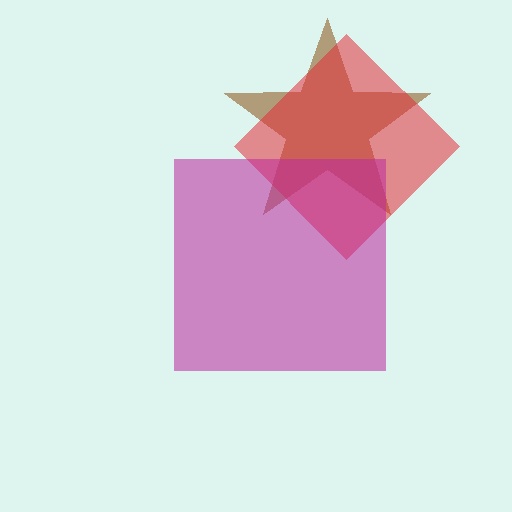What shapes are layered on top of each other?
The layered shapes are: a brown star, a red diamond, a magenta square.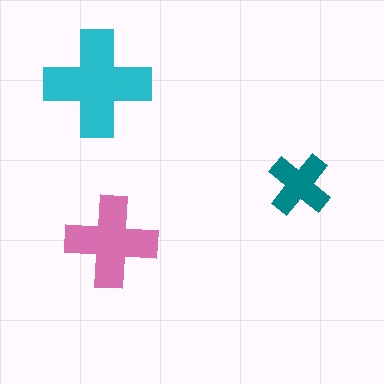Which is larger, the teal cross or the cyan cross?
The cyan one.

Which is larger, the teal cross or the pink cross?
The pink one.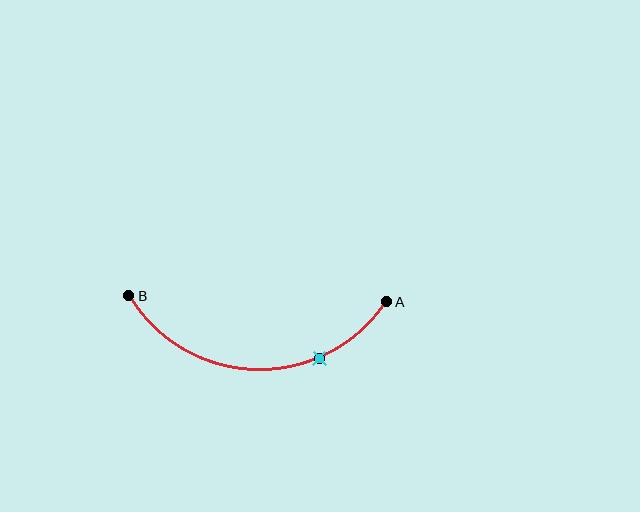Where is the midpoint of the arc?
The arc midpoint is the point on the curve farthest from the straight line joining A and B. It sits below that line.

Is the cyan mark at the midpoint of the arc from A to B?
No. The cyan mark lies on the arc but is closer to endpoint A. The arc midpoint would be at the point on the curve equidistant along the arc from both A and B.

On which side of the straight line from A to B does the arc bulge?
The arc bulges below the straight line connecting A and B.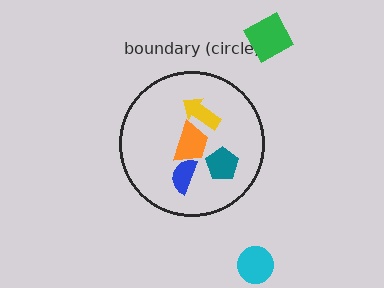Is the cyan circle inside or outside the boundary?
Outside.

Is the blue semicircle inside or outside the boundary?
Inside.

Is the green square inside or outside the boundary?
Outside.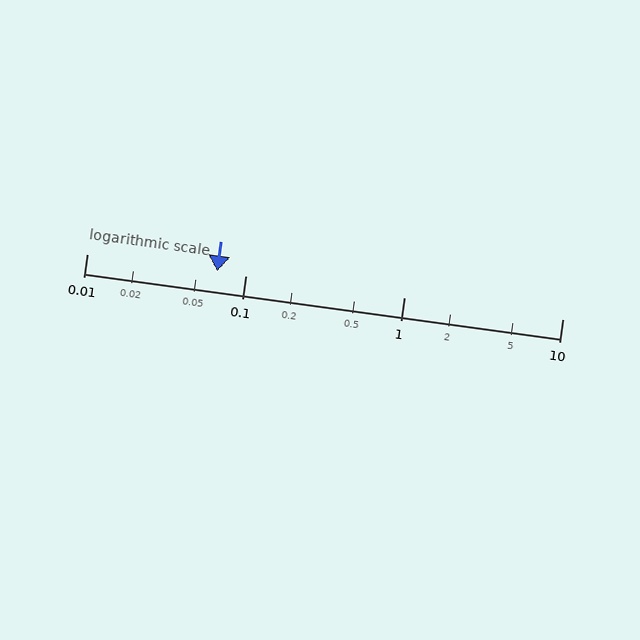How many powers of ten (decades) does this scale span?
The scale spans 3 decades, from 0.01 to 10.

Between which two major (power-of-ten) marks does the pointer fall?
The pointer is between 0.01 and 0.1.